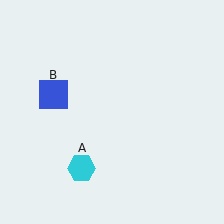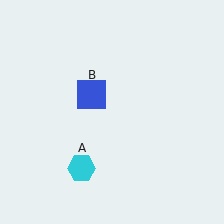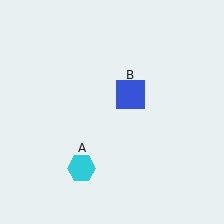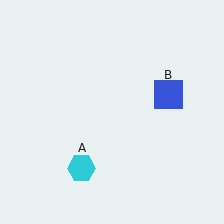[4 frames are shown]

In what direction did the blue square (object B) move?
The blue square (object B) moved right.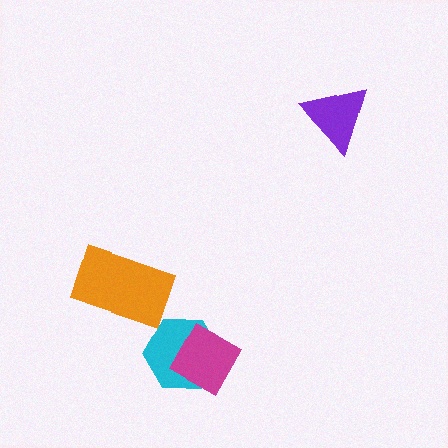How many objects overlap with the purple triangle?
0 objects overlap with the purple triangle.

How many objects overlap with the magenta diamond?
1 object overlaps with the magenta diamond.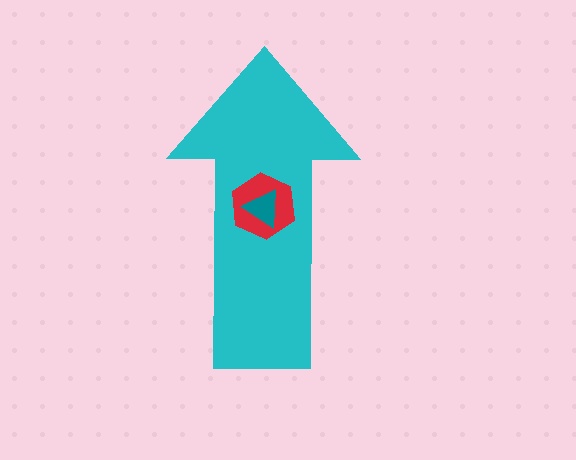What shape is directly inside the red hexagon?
The teal triangle.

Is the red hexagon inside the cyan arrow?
Yes.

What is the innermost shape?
The teal triangle.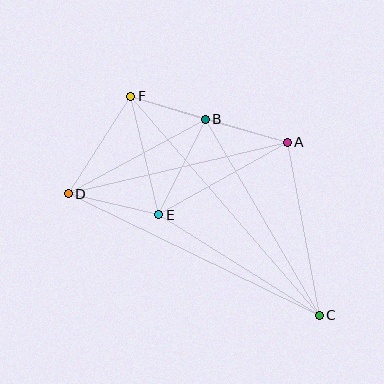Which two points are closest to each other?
Points B and F are closest to each other.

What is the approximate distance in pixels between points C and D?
The distance between C and D is approximately 279 pixels.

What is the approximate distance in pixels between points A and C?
The distance between A and C is approximately 176 pixels.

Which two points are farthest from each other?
Points C and F are farthest from each other.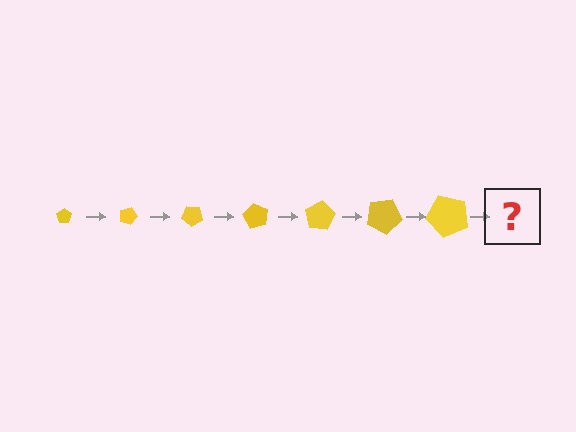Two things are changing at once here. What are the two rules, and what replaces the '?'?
The two rules are that the pentagon grows larger each step and it rotates 20 degrees each step. The '?' should be a pentagon, larger than the previous one and rotated 140 degrees from the start.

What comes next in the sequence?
The next element should be a pentagon, larger than the previous one and rotated 140 degrees from the start.